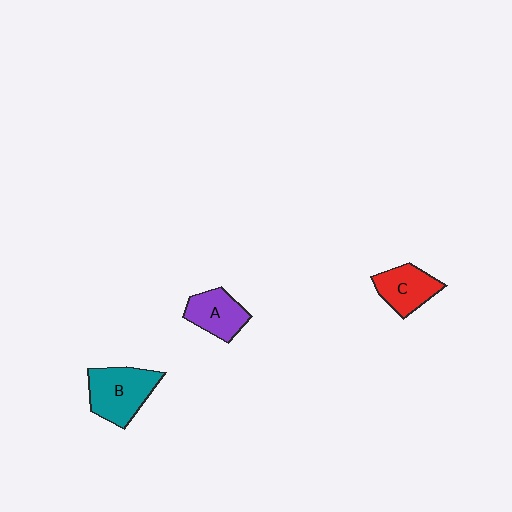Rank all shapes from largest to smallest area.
From largest to smallest: B (teal), C (red), A (purple).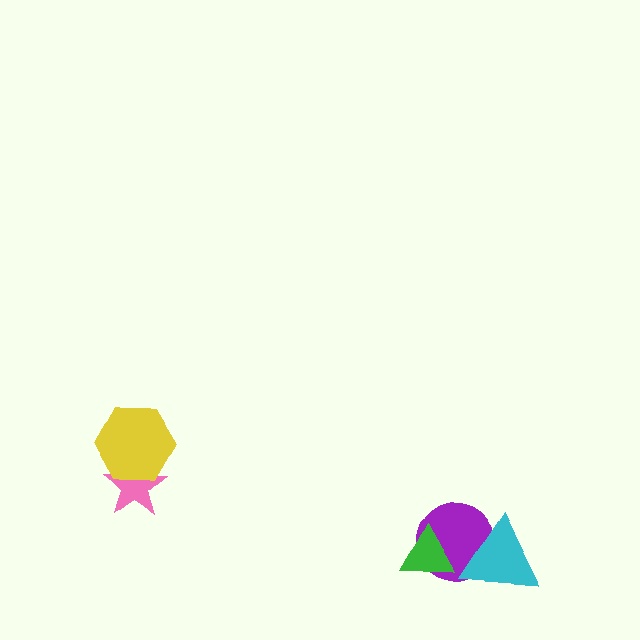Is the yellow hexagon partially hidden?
No, no other shape covers it.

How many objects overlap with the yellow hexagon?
1 object overlaps with the yellow hexagon.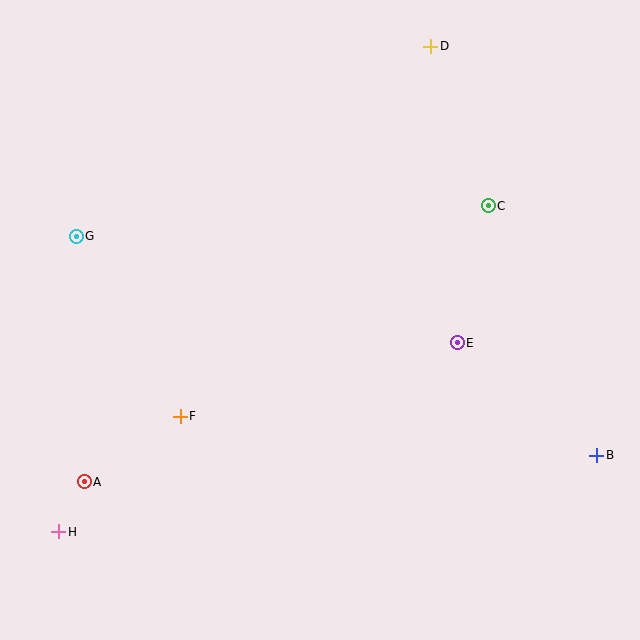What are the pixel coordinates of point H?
Point H is at (59, 532).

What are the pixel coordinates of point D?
Point D is at (431, 46).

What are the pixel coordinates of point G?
Point G is at (76, 236).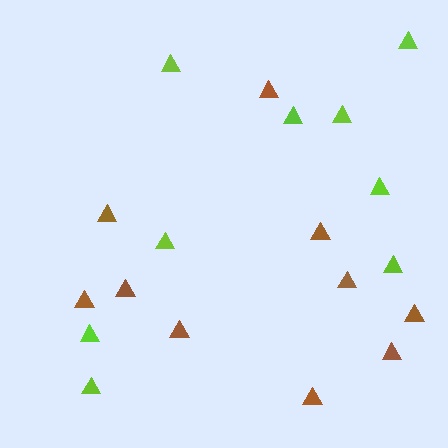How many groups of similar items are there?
There are 2 groups: one group of lime triangles (9) and one group of brown triangles (10).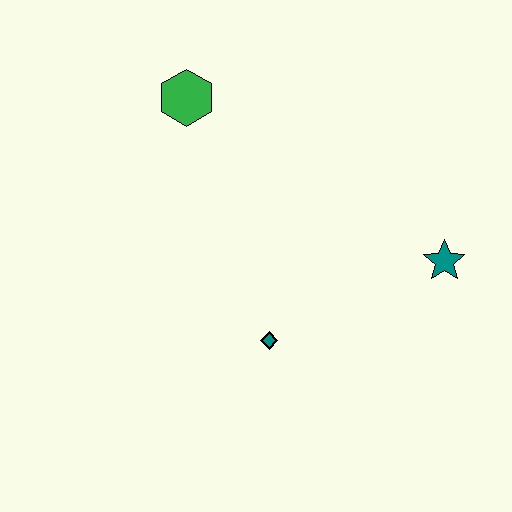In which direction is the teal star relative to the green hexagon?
The teal star is to the right of the green hexagon.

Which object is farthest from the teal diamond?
The green hexagon is farthest from the teal diamond.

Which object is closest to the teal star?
The teal diamond is closest to the teal star.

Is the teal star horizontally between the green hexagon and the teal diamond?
No